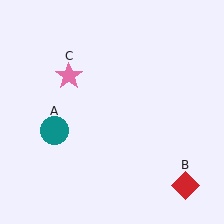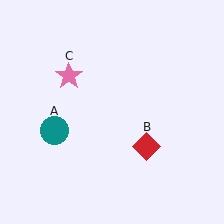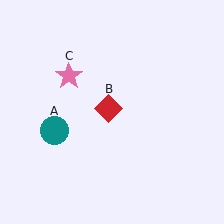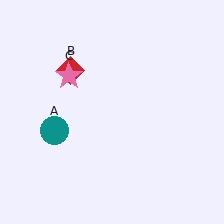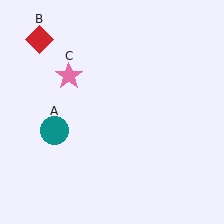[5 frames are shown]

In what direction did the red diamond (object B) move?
The red diamond (object B) moved up and to the left.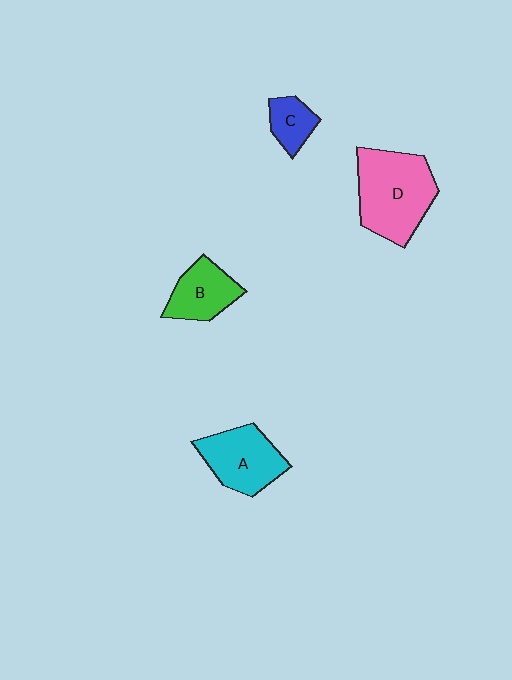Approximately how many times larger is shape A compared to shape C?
Approximately 2.1 times.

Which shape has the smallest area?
Shape C (blue).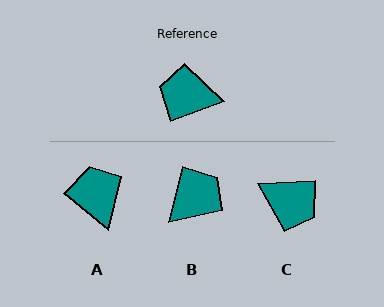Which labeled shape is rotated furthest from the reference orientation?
C, about 162 degrees away.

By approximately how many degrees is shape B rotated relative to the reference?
Approximately 124 degrees clockwise.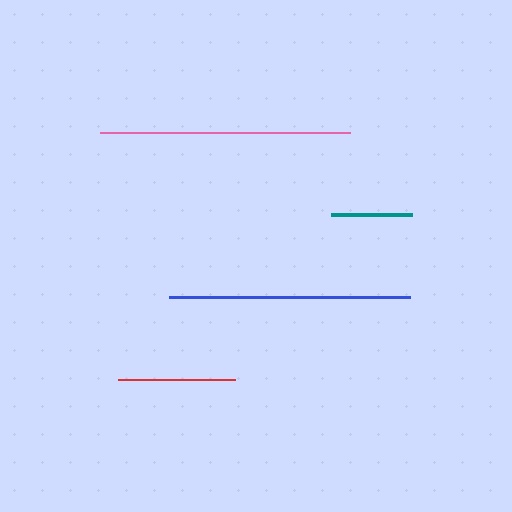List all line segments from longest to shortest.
From longest to shortest: pink, blue, red, teal.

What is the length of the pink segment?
The pink segment is approximately 250 pixels long.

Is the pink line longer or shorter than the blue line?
The pink line is longer than the blue line.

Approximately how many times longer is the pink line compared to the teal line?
The pink line is approximately 3.1 times the length of the teal line.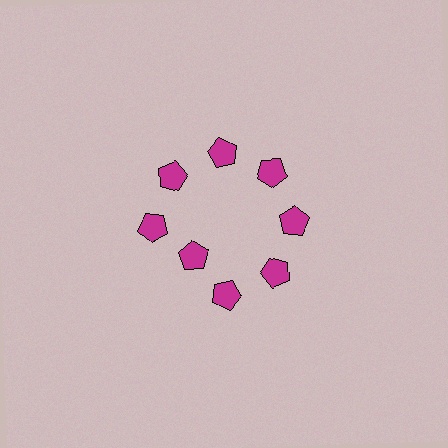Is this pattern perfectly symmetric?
No. The 8 magenta pentagons are arranged in a ring, but one element near the 8 o'clock position is pulled inward toward the center, breaking the 8-fold rotational symmetry.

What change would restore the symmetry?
The symmetry would be restored by moving it outward, back onto the ring so that all 8 pentagons sit at equal angles and equal distance from the center.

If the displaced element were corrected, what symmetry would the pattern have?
It would have 8-fold rotational symmetry — the pattern would map onto itself every 45 degrees.